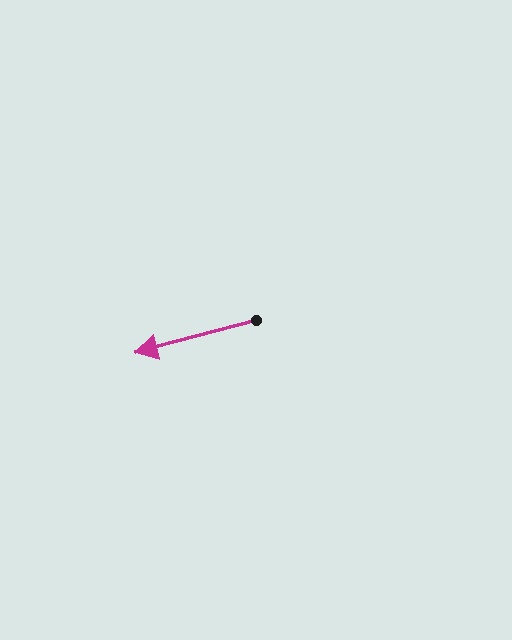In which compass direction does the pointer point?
West.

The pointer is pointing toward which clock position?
Roughly 8 o'clock.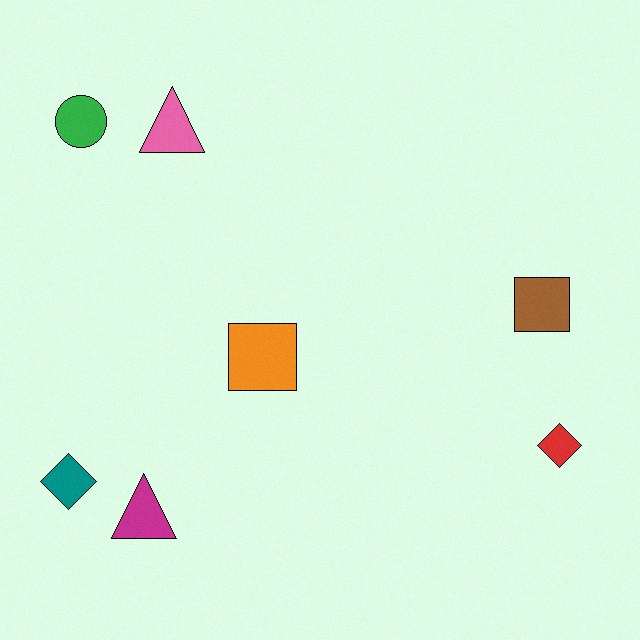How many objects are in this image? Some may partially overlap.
There are 7 objects.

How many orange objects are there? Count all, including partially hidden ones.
There is 1 orange object.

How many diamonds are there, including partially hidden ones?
There are 2 diamonds.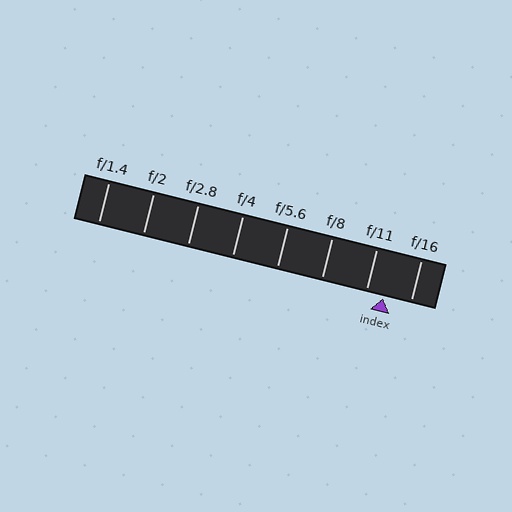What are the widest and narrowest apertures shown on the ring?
The widest aperture shown is f/1.4 and the narrowest is f/16.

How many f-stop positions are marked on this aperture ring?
There are 8 f-stop positions marked.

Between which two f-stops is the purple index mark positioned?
The index mark is between f/11 and f/16.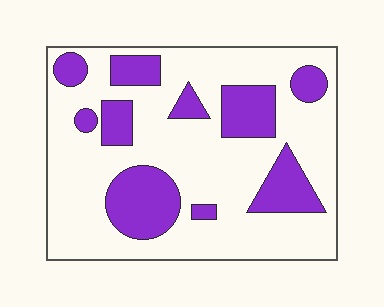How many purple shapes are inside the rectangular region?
10.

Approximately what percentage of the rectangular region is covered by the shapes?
Approximately 25%.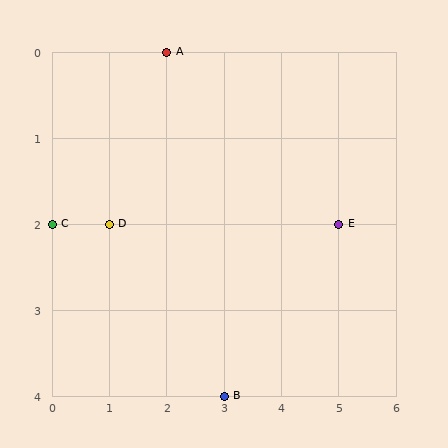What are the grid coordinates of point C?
Point C is at grid coordinates (0, 2).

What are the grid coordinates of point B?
Point B is at grid coordinates (3, 4).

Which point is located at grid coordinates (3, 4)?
Point B is at (3, 4).